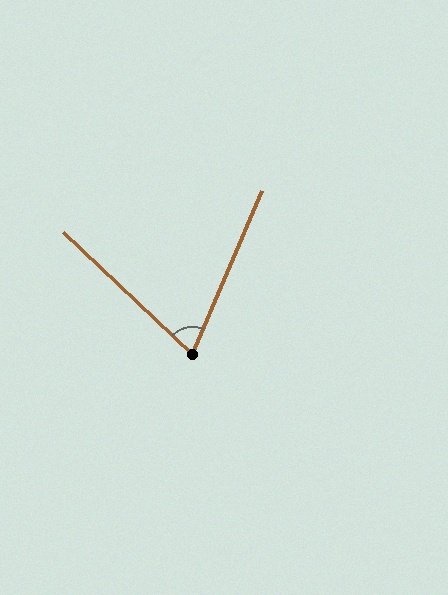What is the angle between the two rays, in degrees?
Approximately 69 degrees.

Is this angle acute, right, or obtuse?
It is acute.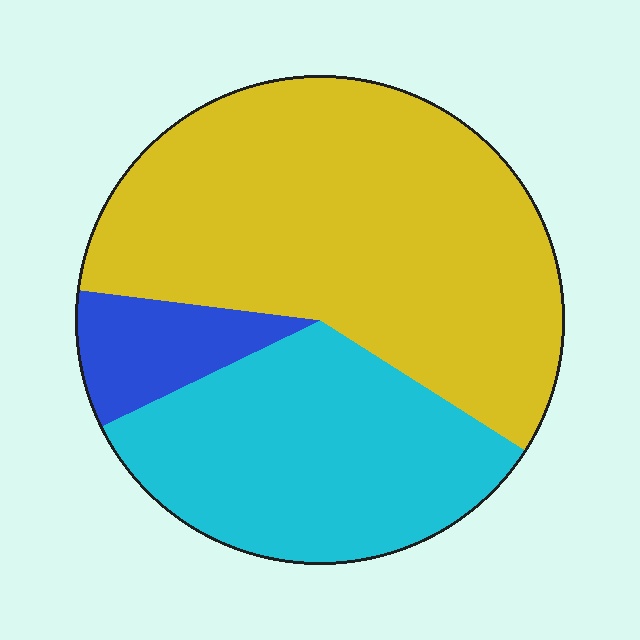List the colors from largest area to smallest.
From largest to smallest: yellow, cyan, blue.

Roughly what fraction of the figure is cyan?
Cyan takes up between a quarter and a half of the figure.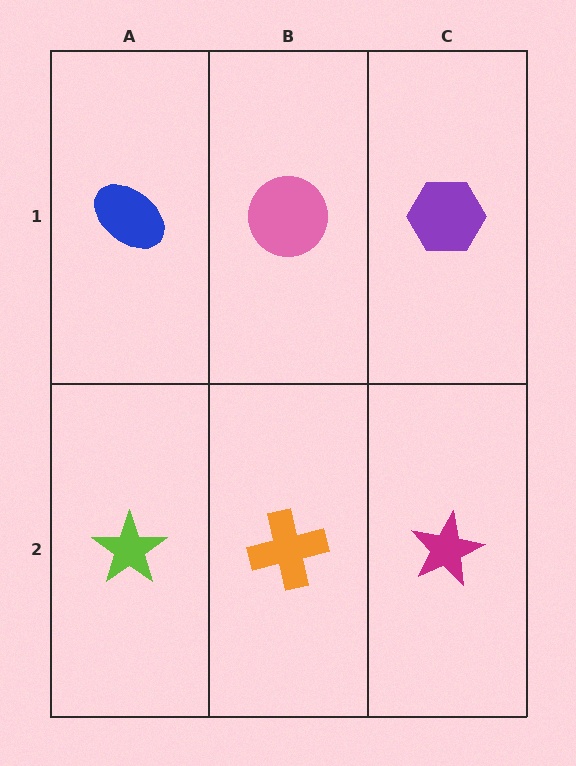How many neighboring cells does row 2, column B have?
3.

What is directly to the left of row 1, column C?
A pink circle.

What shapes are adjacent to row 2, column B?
A pink circle (row 1, column B), a lime star (row 2, column A), a magenta star (row 2, column C).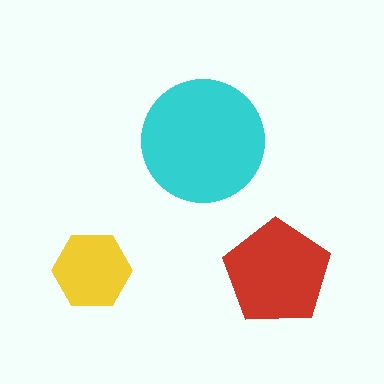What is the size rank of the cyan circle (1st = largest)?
1st.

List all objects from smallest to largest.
The yellow hexagon, the red pentagon, the cyan circle.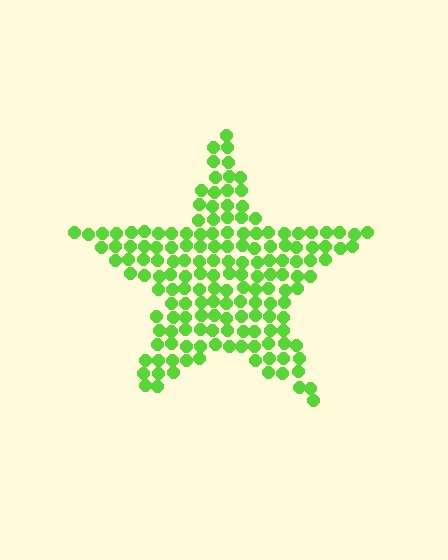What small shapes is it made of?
It is made of small circles.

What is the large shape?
The large shape is a star.